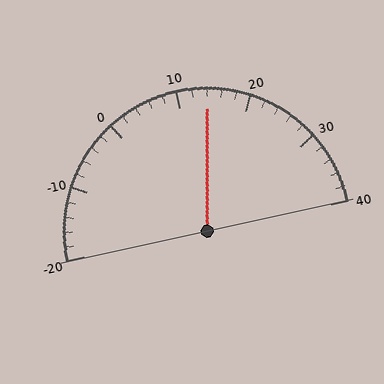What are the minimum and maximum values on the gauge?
The gauge ranges from -20 to 40.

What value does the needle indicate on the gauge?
The needle indicates approximately 14.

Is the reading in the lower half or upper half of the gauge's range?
The reading is in the upper half of the range (-20 to 40).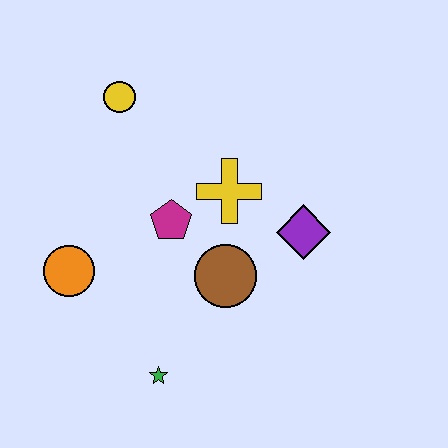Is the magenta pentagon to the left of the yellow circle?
No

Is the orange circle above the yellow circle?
No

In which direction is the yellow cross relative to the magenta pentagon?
The yellow cross is to the right of the magenta pentagon.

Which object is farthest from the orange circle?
The purple diamond is farthest from the orange circle.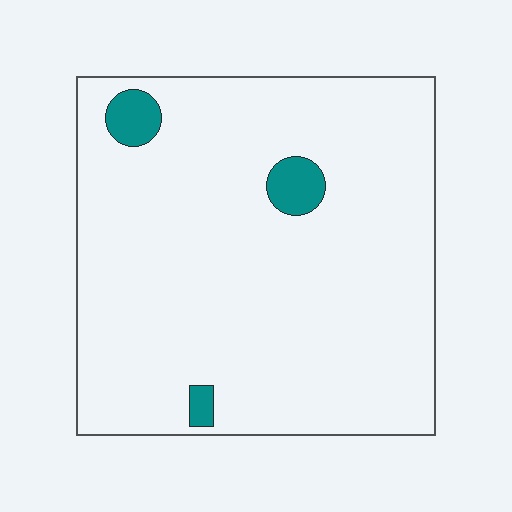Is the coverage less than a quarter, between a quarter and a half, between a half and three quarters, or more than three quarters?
Less than a quarter.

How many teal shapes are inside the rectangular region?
3.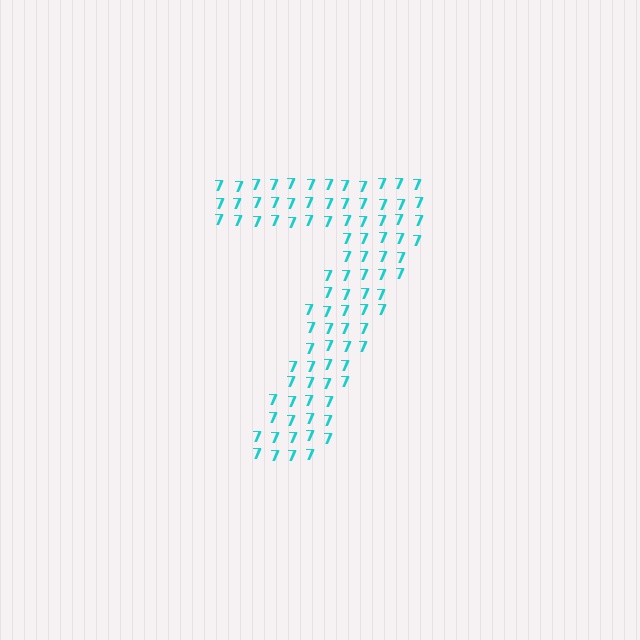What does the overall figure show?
The overall figure shows the digit 7.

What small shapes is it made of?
It is made of small digit 7's.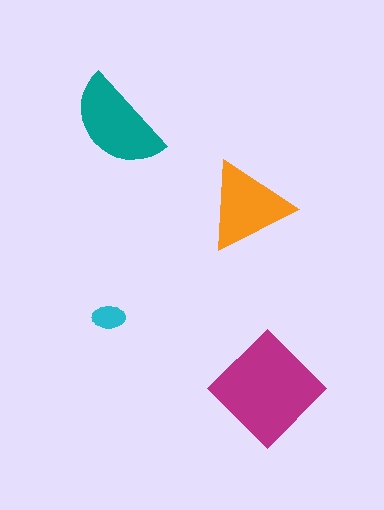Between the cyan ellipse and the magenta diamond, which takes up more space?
The magenta diamond.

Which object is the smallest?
The cyan ellipse.